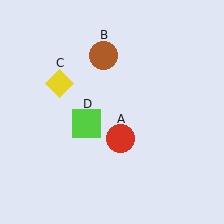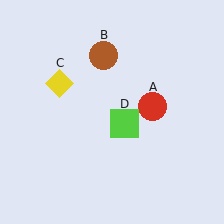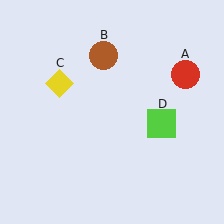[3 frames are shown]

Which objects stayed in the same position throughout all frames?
Brown circle (object B) and yellow diamond (object C) remained stationary.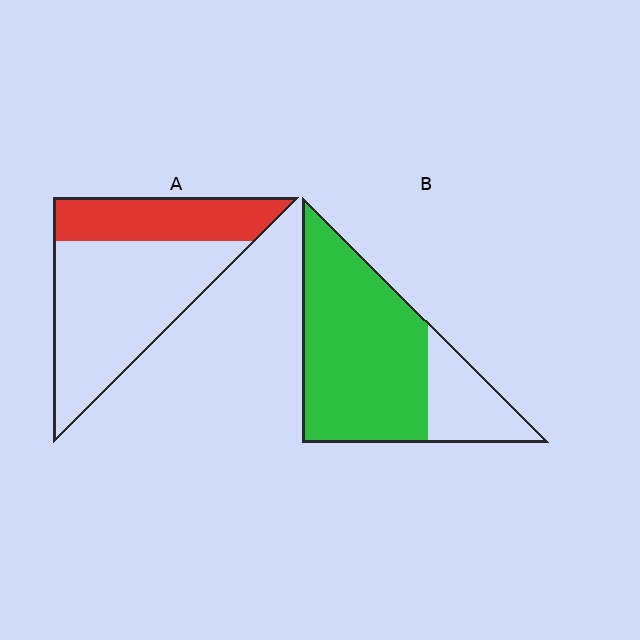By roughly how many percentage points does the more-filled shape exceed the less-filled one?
By roughly 45 percentage points (B over A).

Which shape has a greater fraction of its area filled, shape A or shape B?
Shape B.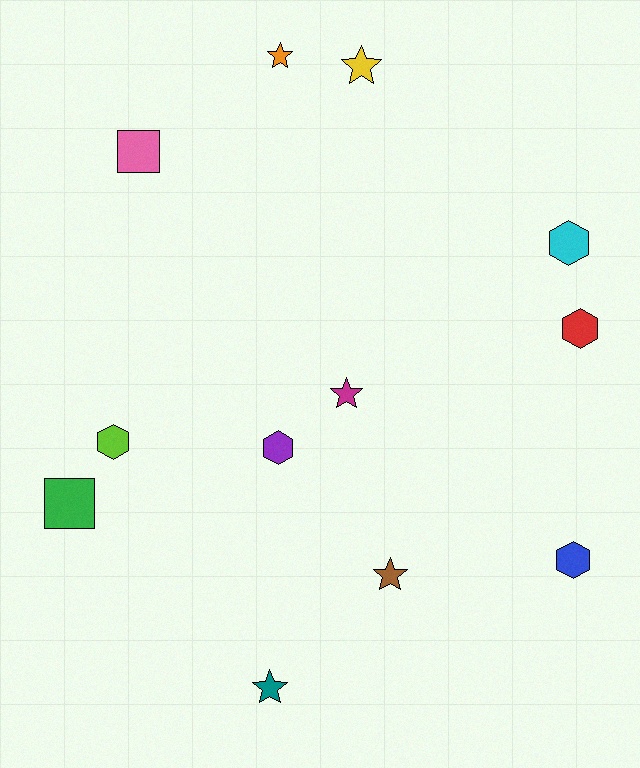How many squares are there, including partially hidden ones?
There are 2 squares.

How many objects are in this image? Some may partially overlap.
There are 12 objects.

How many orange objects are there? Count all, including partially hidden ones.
There is 1 orange object.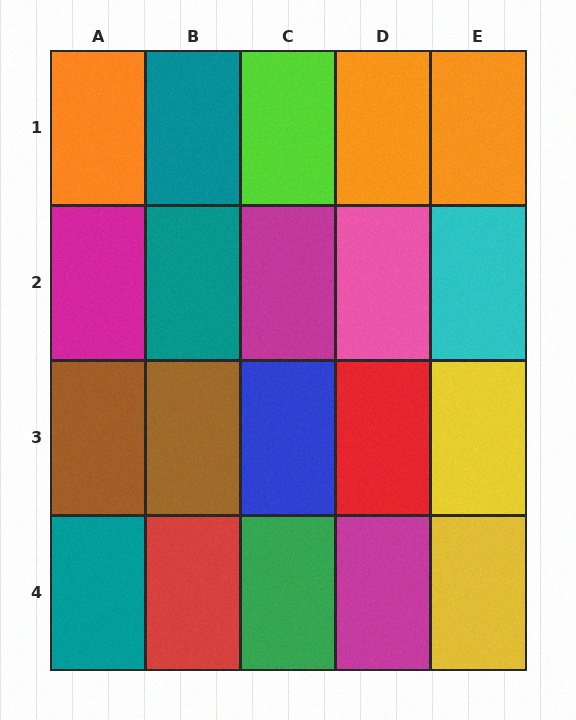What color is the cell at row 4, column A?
Teal.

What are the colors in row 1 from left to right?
Orange, teal, lime, orange, orange.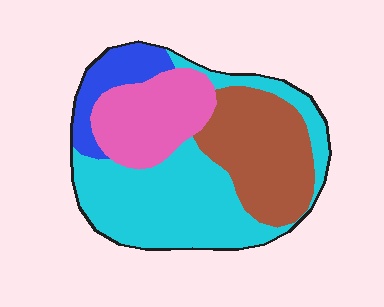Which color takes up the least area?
Blue, at roughly 10%.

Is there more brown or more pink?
Brown.